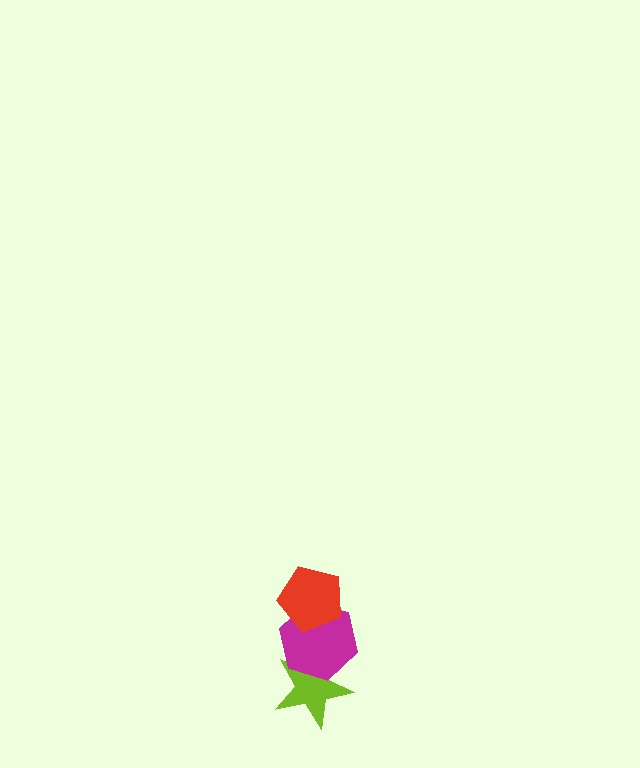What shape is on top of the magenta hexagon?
The red pentagon is on top of the magenta hexagon.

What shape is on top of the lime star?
The magenta hexagon is on top of the lime star.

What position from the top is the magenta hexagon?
The magenta hexagon is 2nd from the top.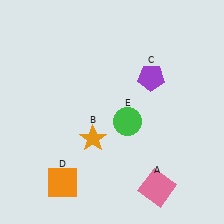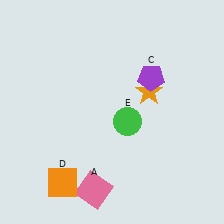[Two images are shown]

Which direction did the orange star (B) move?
The orange star (B) moved right.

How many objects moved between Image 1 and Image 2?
2 objects moved between the two images.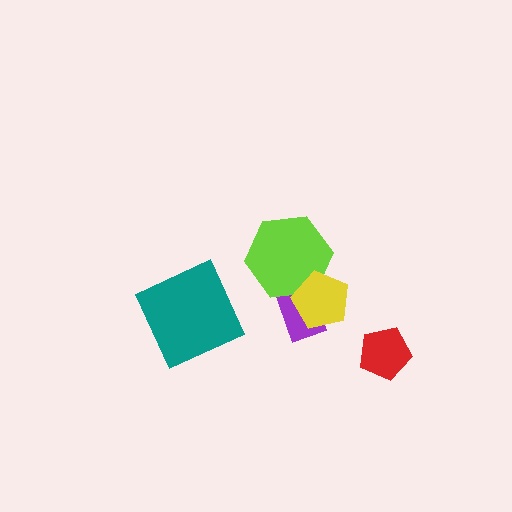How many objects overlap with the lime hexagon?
2 objects overlap with the lime hexagon.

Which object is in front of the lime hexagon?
The yellow pentagon is in front of the lime hexagon.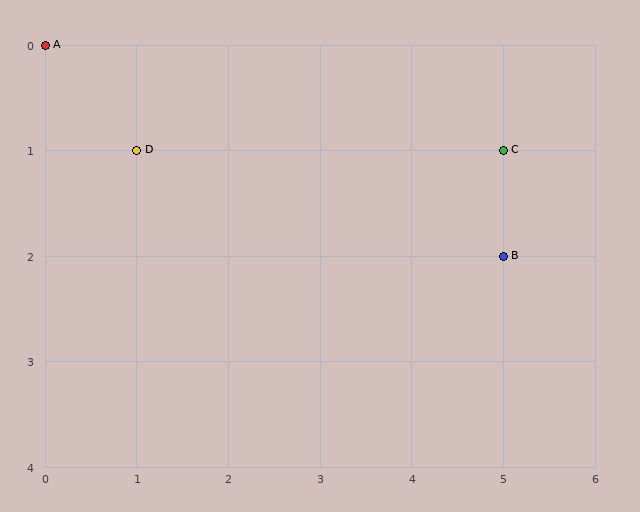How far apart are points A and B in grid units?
Points A and B are 5 columns and 2 rows apart (about 5.4 grid units diagonally).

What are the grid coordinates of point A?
Point A is at grid coordinates (0, 0).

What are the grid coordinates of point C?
Point C is at grid coordinates (5, 1).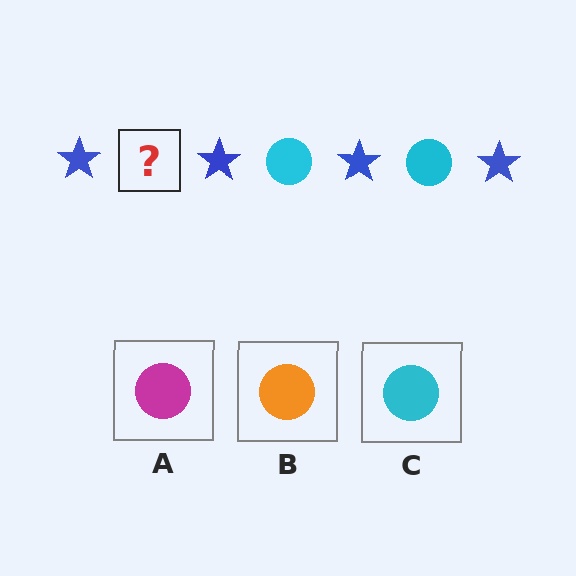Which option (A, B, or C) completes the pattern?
C.